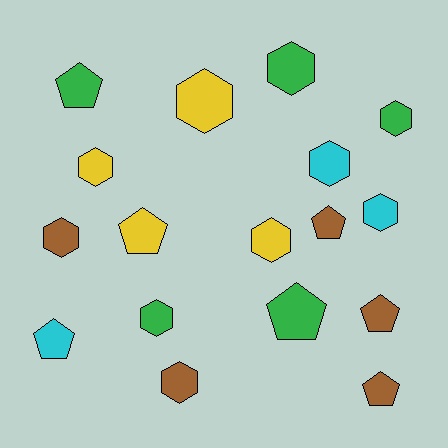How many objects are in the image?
There are 17 objects.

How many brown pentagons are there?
There are 3 brown pentagons.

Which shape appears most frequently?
Hexagon, with 10 objects.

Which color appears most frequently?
Green, with 5 objects.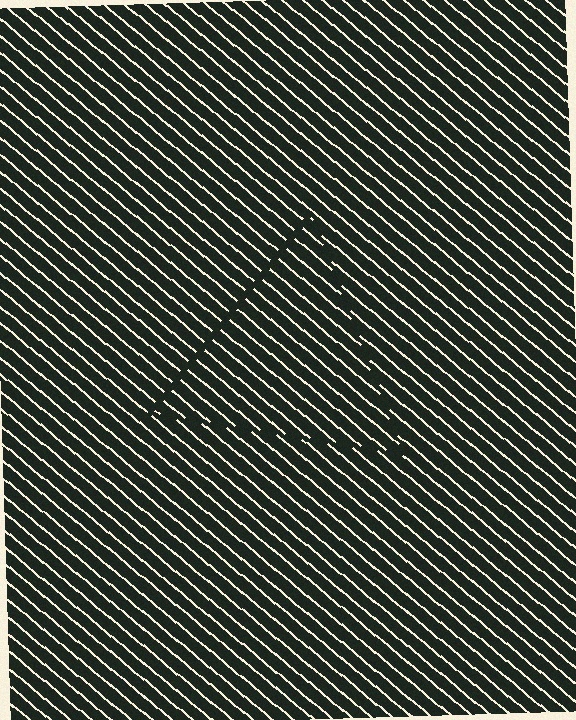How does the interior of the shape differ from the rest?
The interior of the shape contains the same grating, shifted by half a period — the contour is defined by the phase discontinuity where line-ends from the inner and outer gratings abut.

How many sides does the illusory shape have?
3 sides — the line-ends trace a triangle.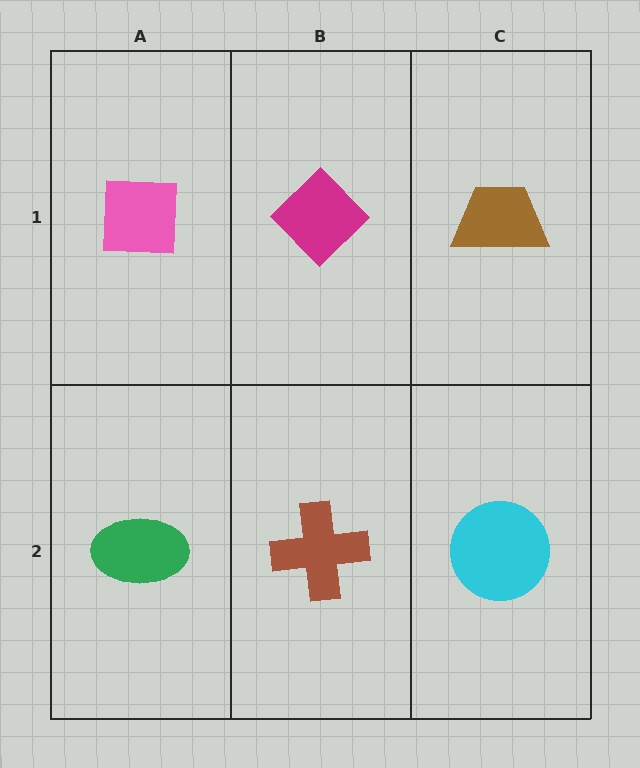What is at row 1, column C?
A brown trapezoid.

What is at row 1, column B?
A magenta diamond.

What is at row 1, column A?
A pink square.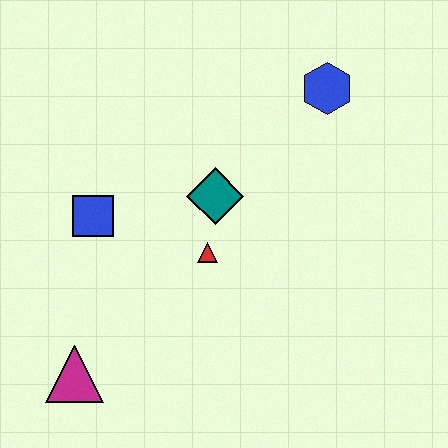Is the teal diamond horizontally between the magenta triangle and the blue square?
No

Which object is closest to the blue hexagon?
The teal diamond is closest to the blue hexagon.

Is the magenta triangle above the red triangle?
No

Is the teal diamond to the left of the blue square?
No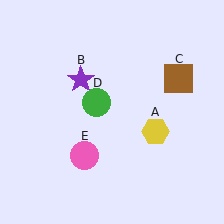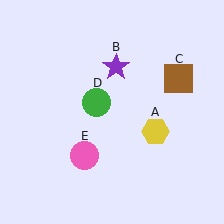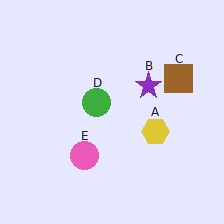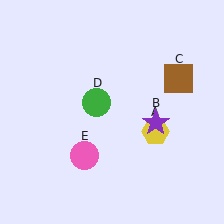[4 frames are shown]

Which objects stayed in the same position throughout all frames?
Yellow hexagon (object A) and brown square (object C) and green circle (object D) and pink circle (object E) remained stationary.